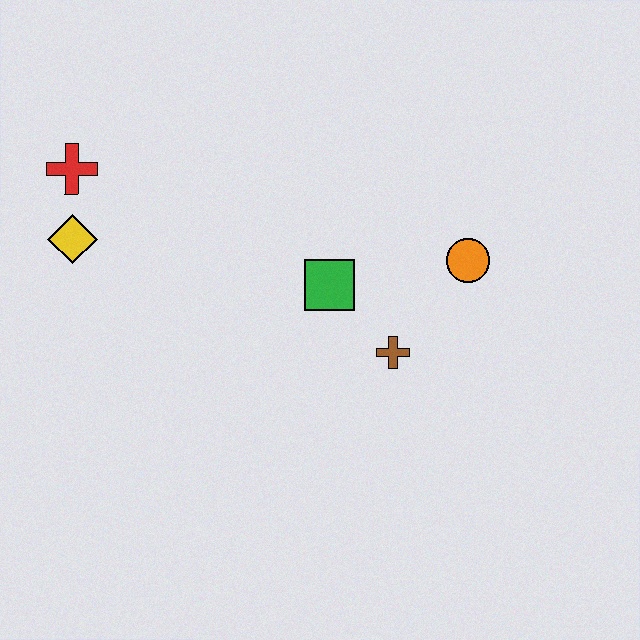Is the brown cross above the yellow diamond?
No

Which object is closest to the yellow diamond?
The red cross is closest to the yellow diamond.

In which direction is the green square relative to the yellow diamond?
The green square is to the right of the yellow diamond.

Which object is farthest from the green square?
The red cross is farthest from the green square.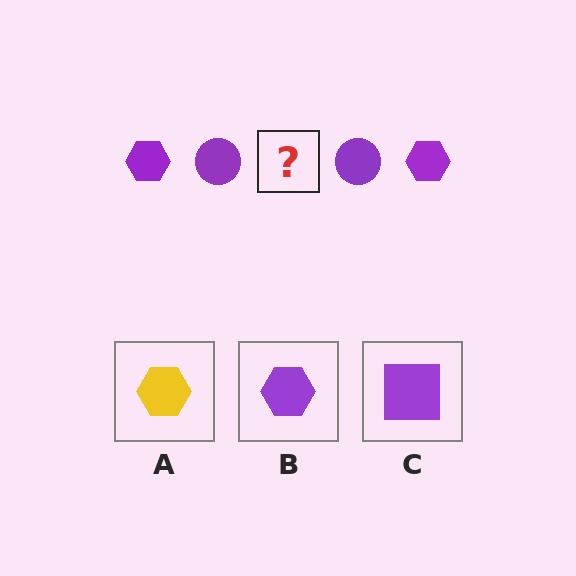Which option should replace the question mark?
Option B.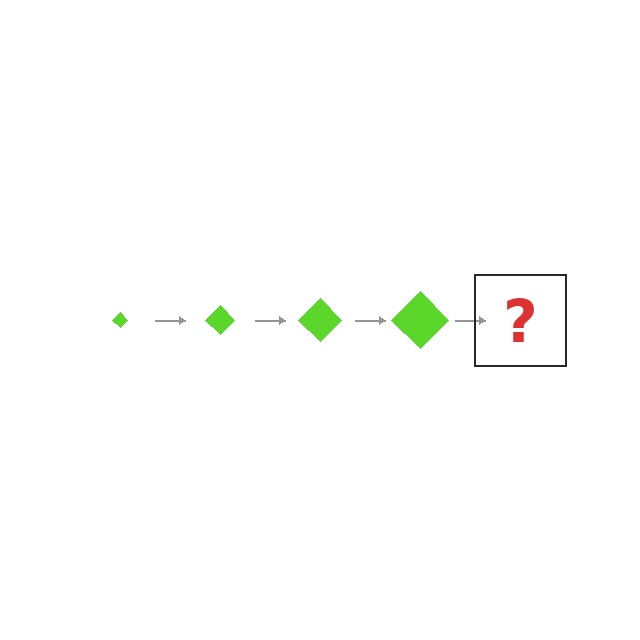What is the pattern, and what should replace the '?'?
The pattern is that the diamond gets progressively larger each step. The '?' should be a lime diamond, larger than the previous one.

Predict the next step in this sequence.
The next step is a lime diamond, larger than the previous one.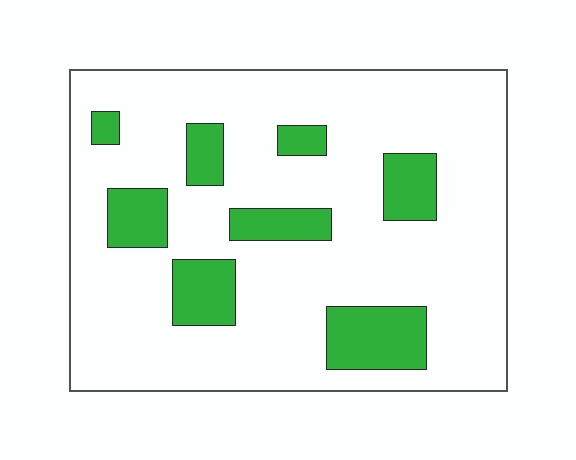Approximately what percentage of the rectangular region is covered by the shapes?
Approximately 20%.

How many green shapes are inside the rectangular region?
8.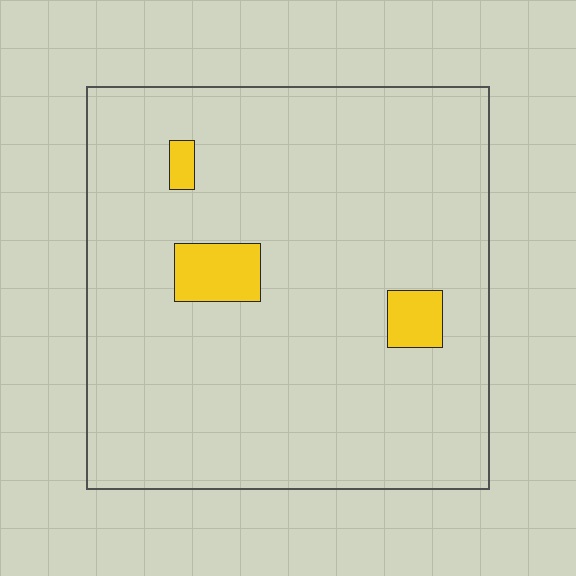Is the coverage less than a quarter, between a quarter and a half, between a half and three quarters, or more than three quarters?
Less than a quarter.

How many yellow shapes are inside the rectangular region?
3.